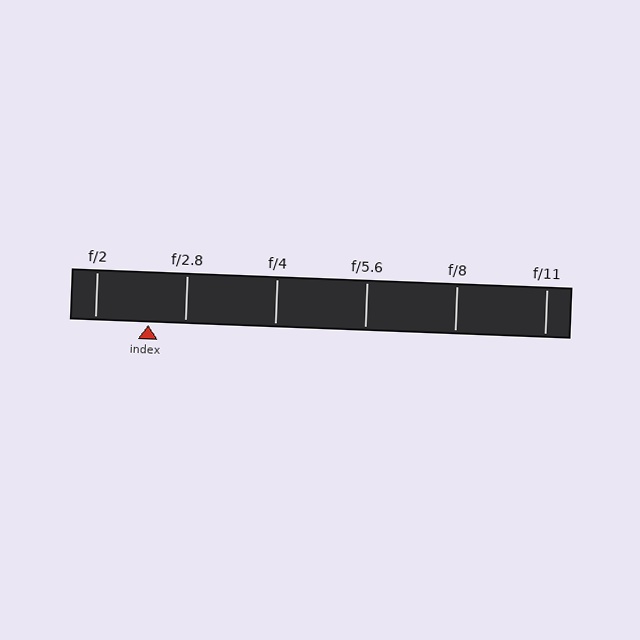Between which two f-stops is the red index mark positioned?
The index mark is between f/2 and f/2.8.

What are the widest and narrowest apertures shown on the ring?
The widest aperture shown is f/2 and the narrowest is f/11.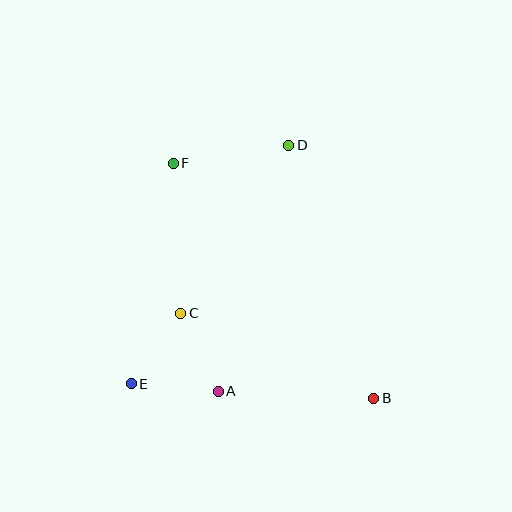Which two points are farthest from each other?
Points B and F are farthest from each other.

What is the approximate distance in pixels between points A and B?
The distance between A and B is approximately 156 pixels.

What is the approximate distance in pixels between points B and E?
The distance between B and E is approximately 243 pixels.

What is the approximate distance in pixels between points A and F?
The distance between A and F is approximately 232 pixels.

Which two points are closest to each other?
Points C and E are closest to each other.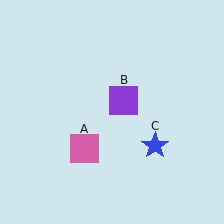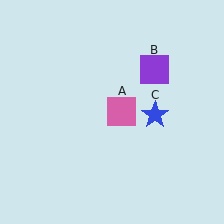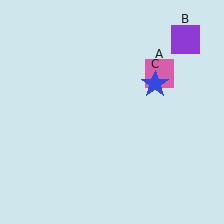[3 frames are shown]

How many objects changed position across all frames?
3 objects changed position: pink square (object A), purple square (object B), blue star (object C).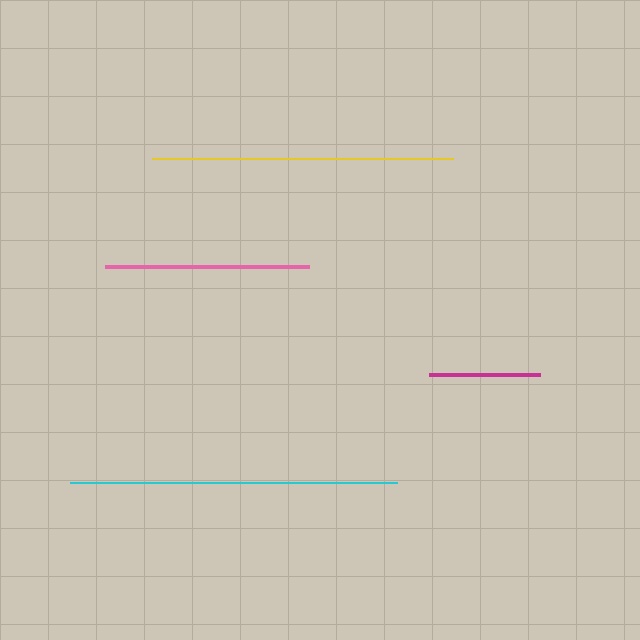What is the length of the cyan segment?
The cyan segment is approximately 327 pixels long.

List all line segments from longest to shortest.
From longest to shortest: cyan, yellow, pink, magenta.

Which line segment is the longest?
The cyan line is the longest at approximately 327 pixels.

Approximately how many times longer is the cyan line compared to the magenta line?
The cyan line is approximately 3.0 times the length of the magenta line.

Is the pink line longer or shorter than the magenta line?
The pink line is longer than the magenta line.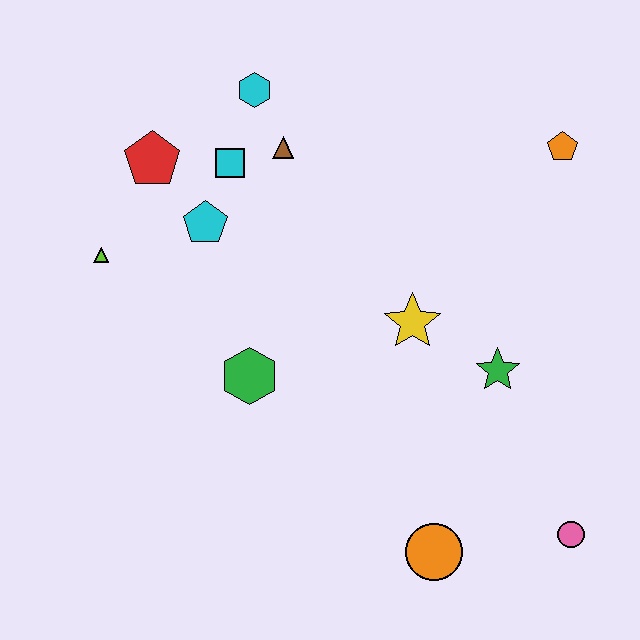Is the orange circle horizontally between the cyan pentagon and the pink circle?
Yes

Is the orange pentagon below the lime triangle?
No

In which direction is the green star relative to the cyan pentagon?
The green star is to the right of the cyan pentagon.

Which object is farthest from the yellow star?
The lime triangle is farthest from the yellow star.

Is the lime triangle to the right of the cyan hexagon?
No